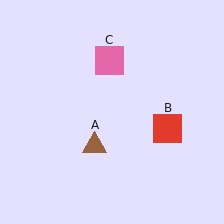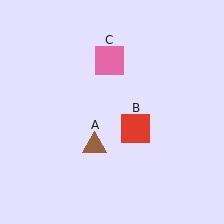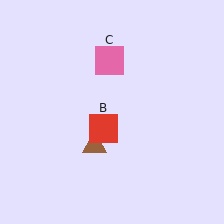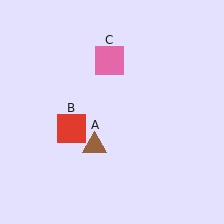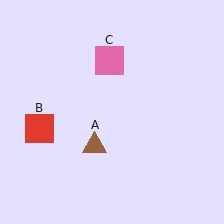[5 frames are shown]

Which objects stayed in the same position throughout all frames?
Brown triangle (object A) and pink square (object C) remained stationary.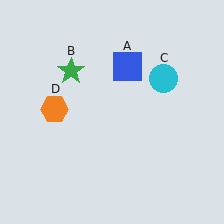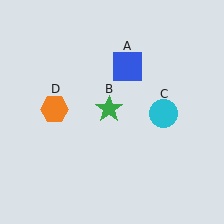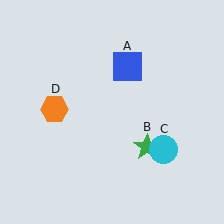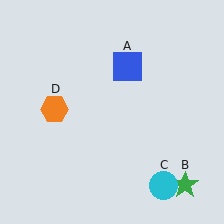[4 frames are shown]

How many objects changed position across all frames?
2 objects changed position: green star (object B), cyan circle (object C).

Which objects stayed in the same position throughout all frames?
Blue square (object A) and orange hexagon (object D) remained stationary.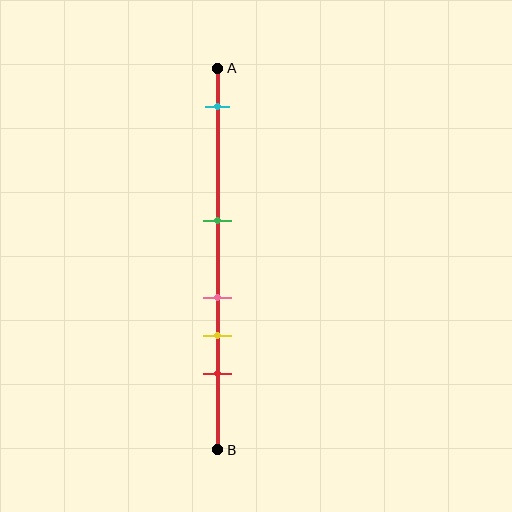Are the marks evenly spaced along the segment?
No, the marks are not evenly spaced.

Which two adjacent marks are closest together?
The pink and yellow marks are the closest adjacent pair.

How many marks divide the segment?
There are 5 marks dividing the segment.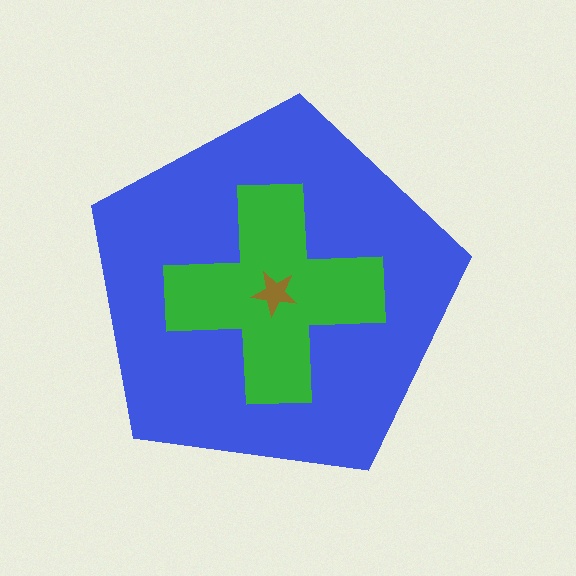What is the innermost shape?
The brown star.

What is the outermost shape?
The blue pentagon.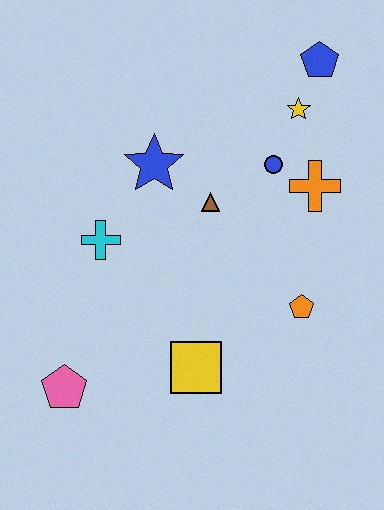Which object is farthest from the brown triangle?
The pink pentagon is farthest from the brown triangle.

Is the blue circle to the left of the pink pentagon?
No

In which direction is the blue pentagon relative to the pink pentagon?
The blue pentagon is above the pink pentagon.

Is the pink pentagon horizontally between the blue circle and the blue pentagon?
No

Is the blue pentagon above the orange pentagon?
Yes